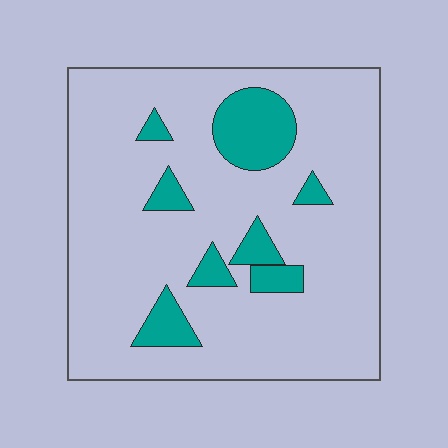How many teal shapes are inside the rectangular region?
8.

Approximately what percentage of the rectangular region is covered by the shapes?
Approximately 15%.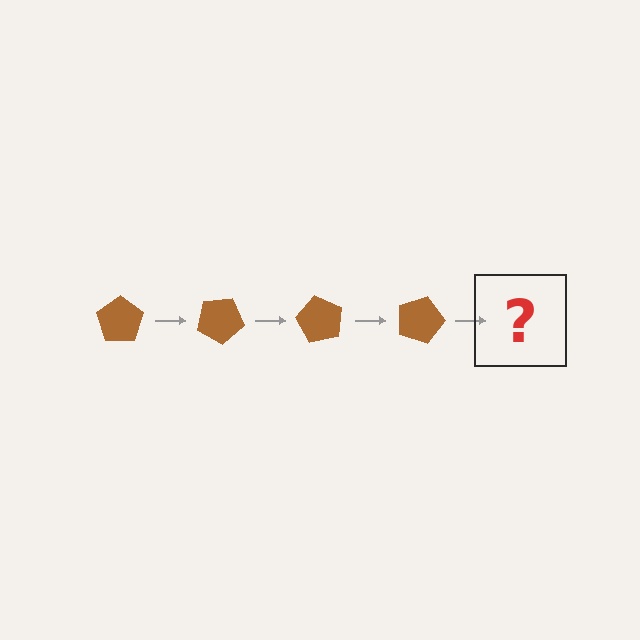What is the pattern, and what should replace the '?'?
The pattern is that the pentagon rotates 30 degrees each step. The '?' should be a brown pentagon rotated 120 degrees.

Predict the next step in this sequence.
The next step is a brown pentagon rotated 120 degrees.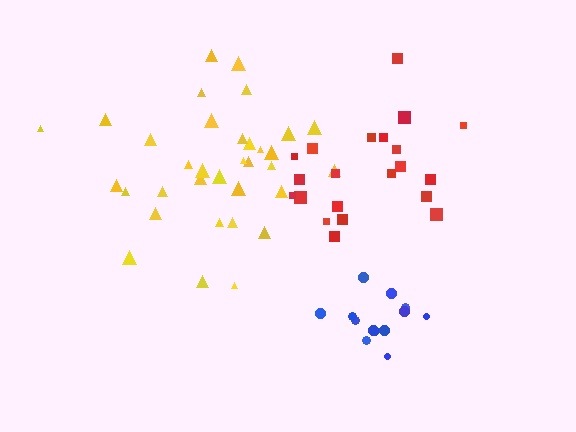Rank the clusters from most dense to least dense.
blue, red, yellow.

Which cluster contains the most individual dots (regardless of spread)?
Yellow (34).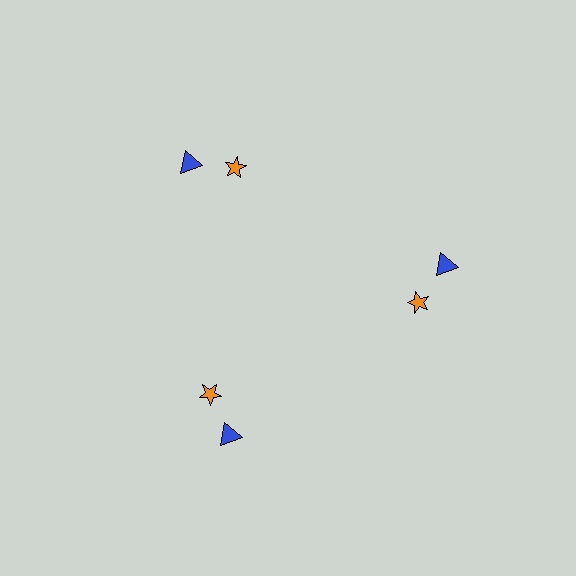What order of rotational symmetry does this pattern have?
This pattern has 3-fold rotational symmetry.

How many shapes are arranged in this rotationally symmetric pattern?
There are 6 shapes, arranged in 3 groups of 2.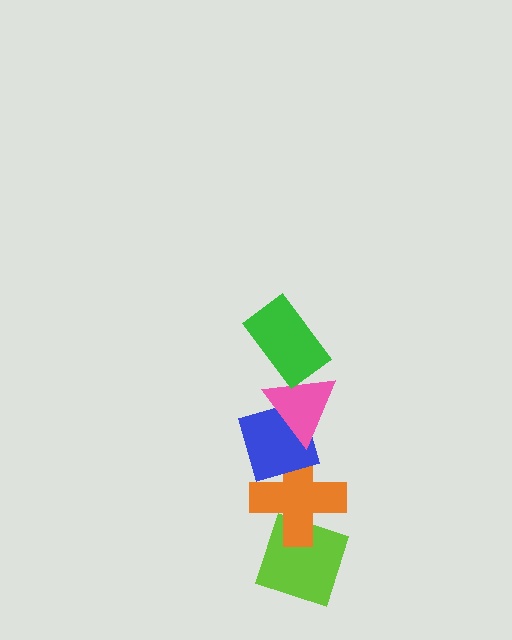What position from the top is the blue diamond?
The blue diamond is 3rd from the top.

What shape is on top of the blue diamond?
The pink triangle is on top of the blue diamond.